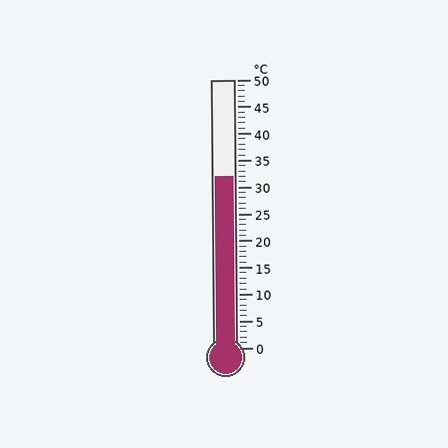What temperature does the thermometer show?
The thermometer shows approximately 32°C.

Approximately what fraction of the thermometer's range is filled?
The thermometer is filled to approximately 65% of its range.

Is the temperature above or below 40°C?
The temperature is below 40°C.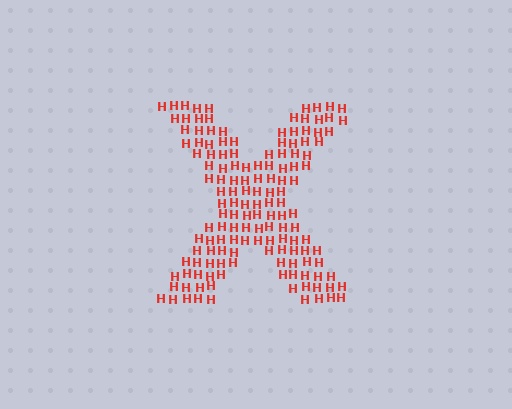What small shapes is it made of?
It is made of small letter H's.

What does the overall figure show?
The overall figure shows the letter X.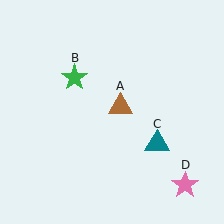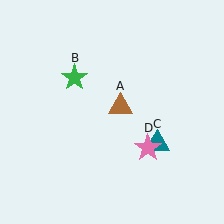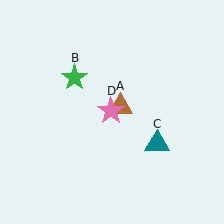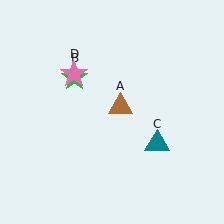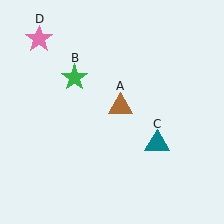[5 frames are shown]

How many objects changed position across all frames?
1 object changed position: pink star (object D).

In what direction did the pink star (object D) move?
The pink star (object D) moved up and to the left.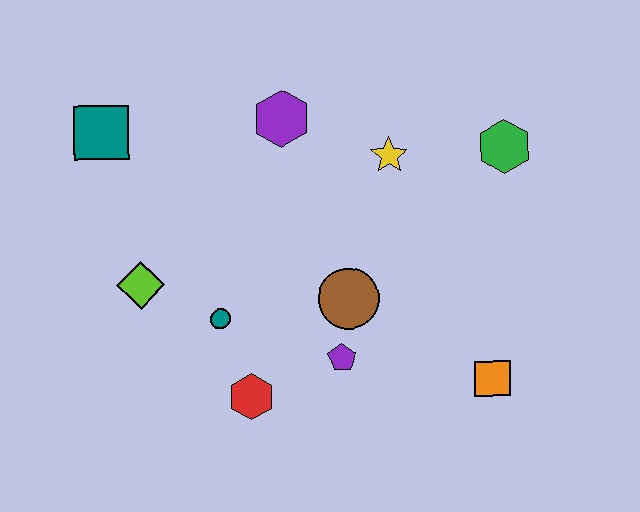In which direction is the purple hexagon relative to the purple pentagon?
The purple hexagon is above the purple pentagon.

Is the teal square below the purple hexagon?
Yes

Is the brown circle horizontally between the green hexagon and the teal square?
Yes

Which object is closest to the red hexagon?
The teal circle is closest to the red hexagon.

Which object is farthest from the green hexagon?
The teal square is farthest from the green hexagon.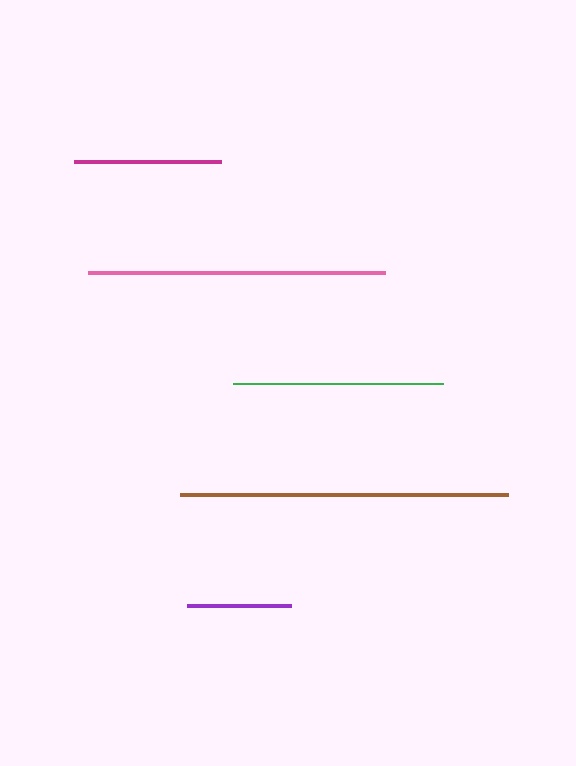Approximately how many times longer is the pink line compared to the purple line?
The pink line is approximately 2.8 times the length of the purple line.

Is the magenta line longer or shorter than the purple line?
The magenta line is longer than the purple line.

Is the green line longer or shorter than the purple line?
The green line is longer than the purple line.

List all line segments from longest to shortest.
From longest to shortest: brown, pink, green, magenta, purple.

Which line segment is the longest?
The brown line is the longest at approximately 328 pixels.